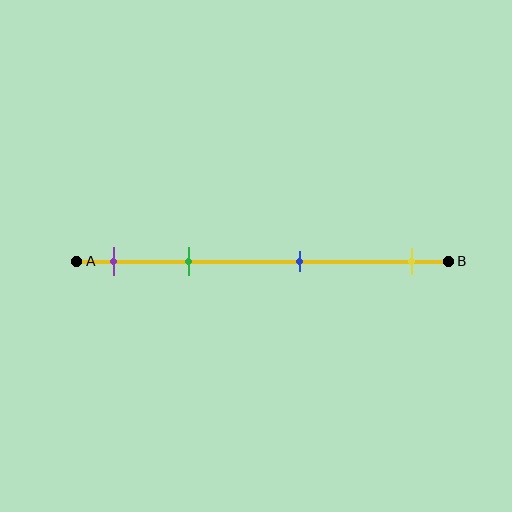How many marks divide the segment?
There are 4 marks dividing the segment.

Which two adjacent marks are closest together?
The purple and green marks are the closest adjacent pair.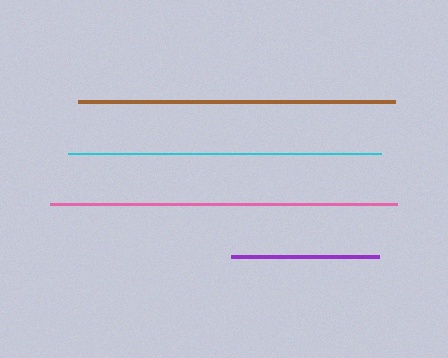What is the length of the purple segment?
The purple segment is approximately 148 pixels long.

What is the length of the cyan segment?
The cyan segment is approximately 313 pixels long.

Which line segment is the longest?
The pink line is the longest at approximately 347 pixels.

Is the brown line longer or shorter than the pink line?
The pink line is longer than the brown line.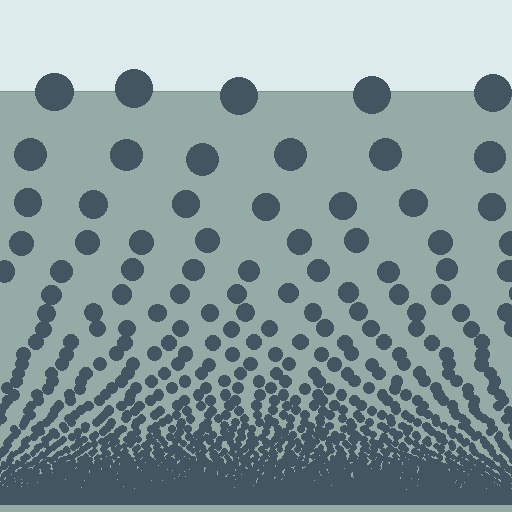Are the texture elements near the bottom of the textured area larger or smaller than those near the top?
Smaller. The gradient is inverted — elements near the bottom are smaller and denser.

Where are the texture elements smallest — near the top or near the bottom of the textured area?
Near the bottom.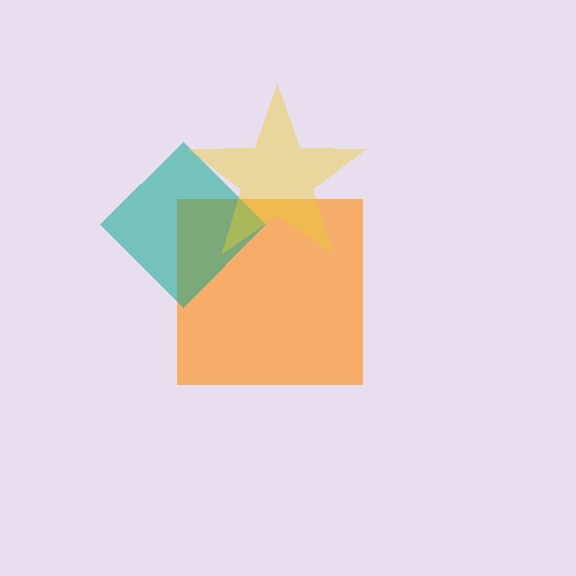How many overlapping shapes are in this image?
There are 3 overlapping shapes in the image.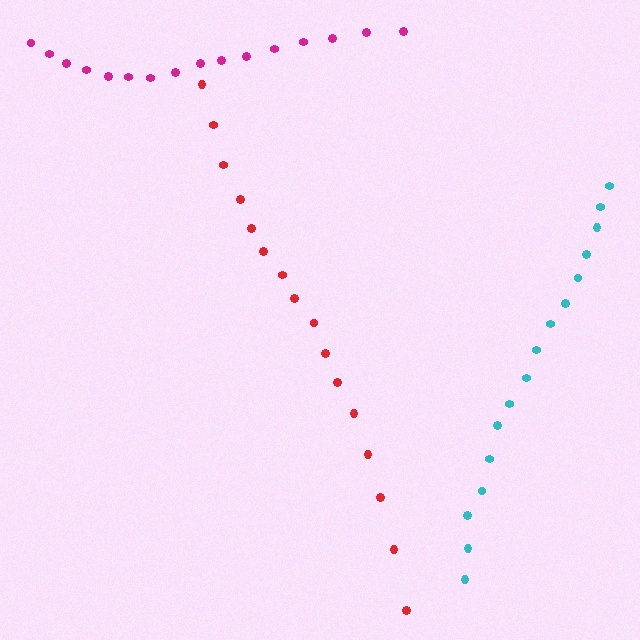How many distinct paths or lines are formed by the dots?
There are 3 distinct paths.